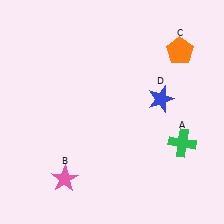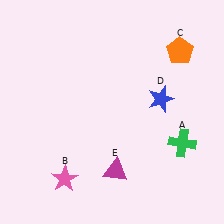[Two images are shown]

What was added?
A magenta triangle (E) was added in Image 2.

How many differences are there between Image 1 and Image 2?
There is 1 difference between the two images.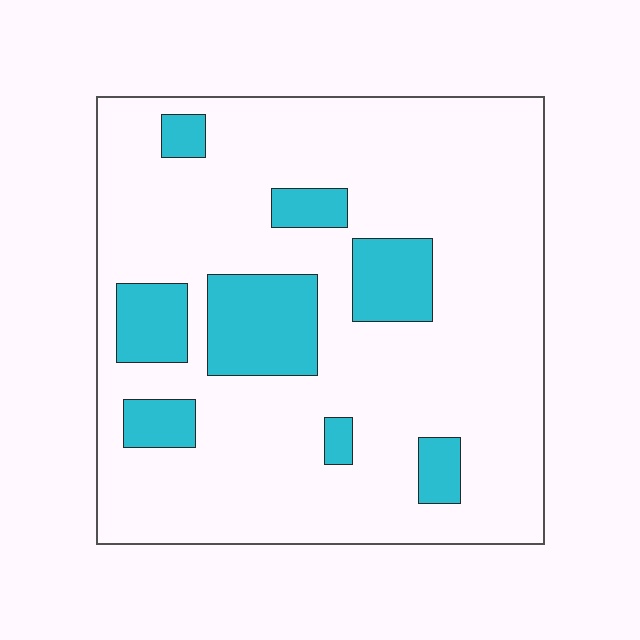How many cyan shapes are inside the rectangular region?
8.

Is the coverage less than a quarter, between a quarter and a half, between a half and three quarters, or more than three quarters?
Less than a quarter.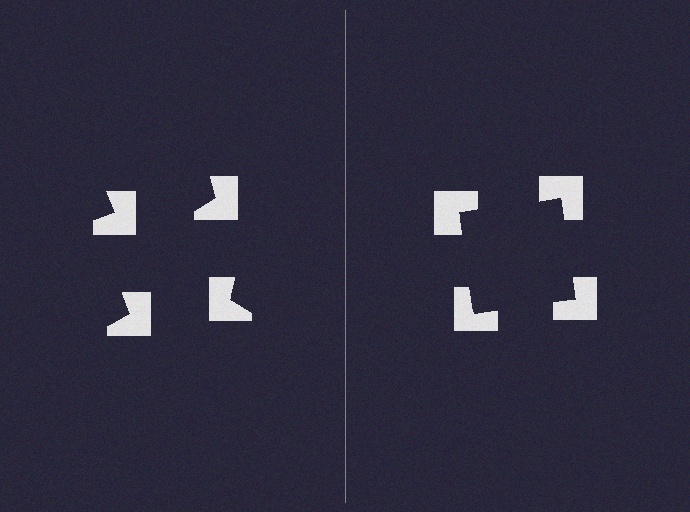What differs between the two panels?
The notched squares are positioned identically on both sides; only the wedge orientations differ. On the right they align to a square; on the left they are misaligned.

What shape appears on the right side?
An illusory square.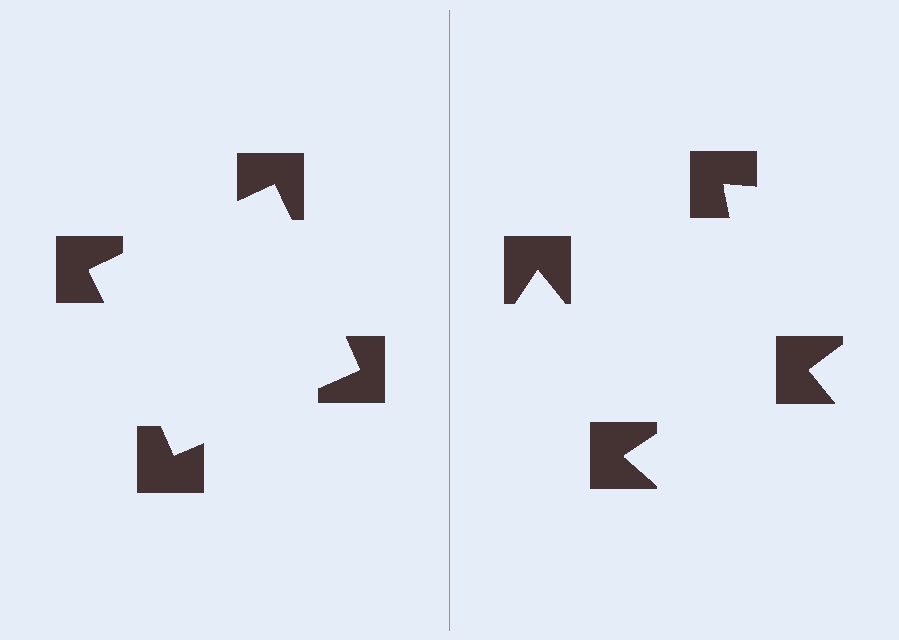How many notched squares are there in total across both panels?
8 — 4 on each side.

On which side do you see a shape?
An illusory square appears on the left side. On the right side the wedge cuts are rotated, so no coherent shape forms.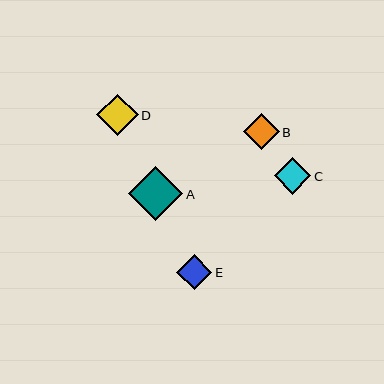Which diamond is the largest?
Diamond A is the largest with a size of approximately 54 pixels.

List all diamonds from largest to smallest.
From largest to smallest: A, D, C, B, E.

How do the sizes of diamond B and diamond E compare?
Diamond B and diamond E are approximately the same size.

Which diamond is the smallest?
Diamond E is the smallest with a size of approximately 35 pixels.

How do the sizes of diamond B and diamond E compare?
Diamond B and diamond E are approximately the same size.